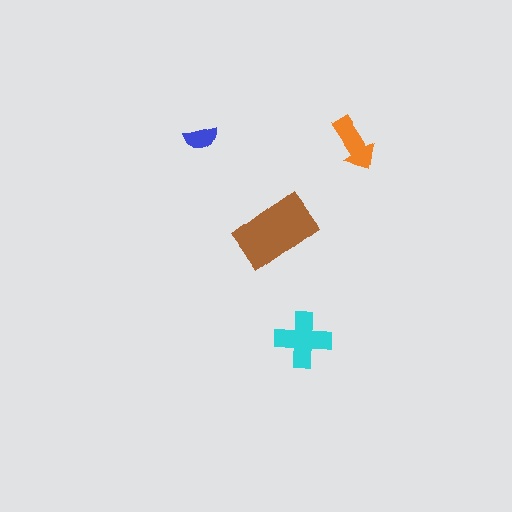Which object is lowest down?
The cyan cross is bottommost.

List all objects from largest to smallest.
The brown rectangle, the cyan cross, the orange arrow, the blue semicircle.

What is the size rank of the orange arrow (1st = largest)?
3rd.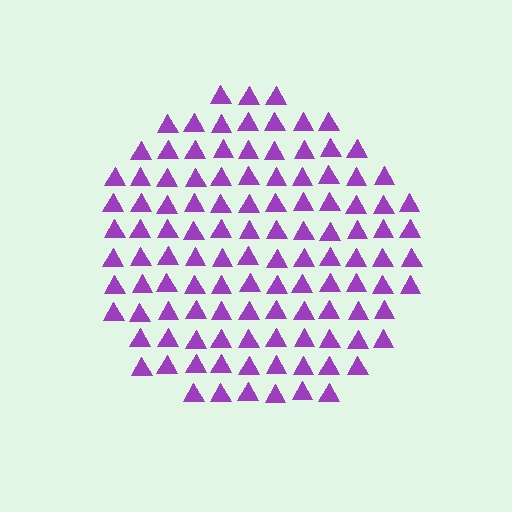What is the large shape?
The large shape is a circle.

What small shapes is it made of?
It is made of small triangles.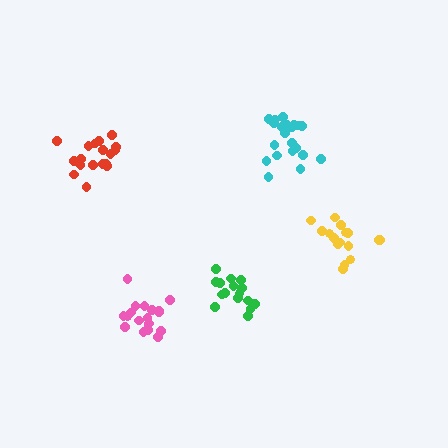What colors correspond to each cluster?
The clusters are colored: red, green, cyan, yellow, pink.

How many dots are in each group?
Group 1: 18 dots, Group 2: 16 dots, Group 3: 21 dots, Group 4: 16 dots, Group 5: 19 dots (90 total).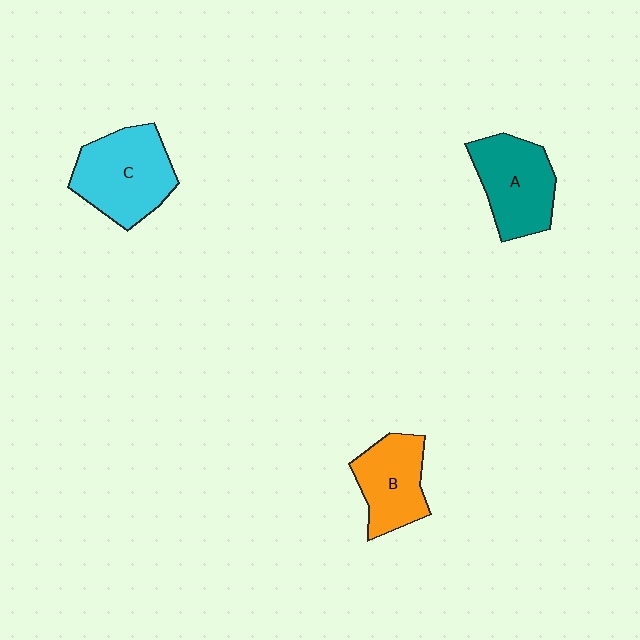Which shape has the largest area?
Shape C (cyan).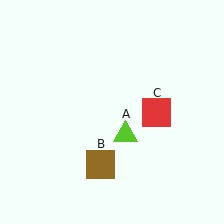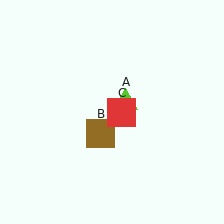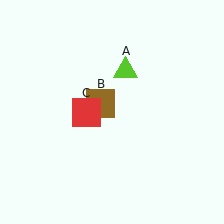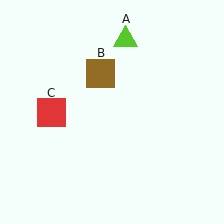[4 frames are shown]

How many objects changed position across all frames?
3 objects changed position: lime triangle (object A), brown square (object B), red square (object C).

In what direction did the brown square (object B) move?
The brown square (object B) moved up.